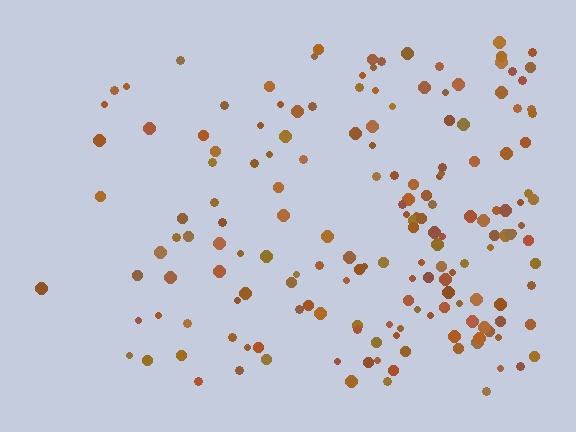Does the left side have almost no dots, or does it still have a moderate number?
Still a moderate number, just noticeably fewer than the right.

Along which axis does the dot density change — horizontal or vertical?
Horizontal.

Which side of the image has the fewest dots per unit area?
The left.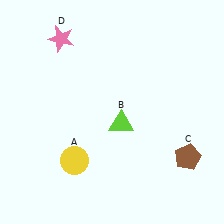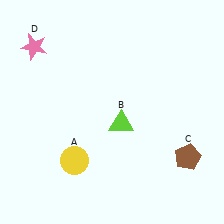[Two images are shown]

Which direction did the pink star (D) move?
The pink star (D) moved left.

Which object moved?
The pink star (D) moved left.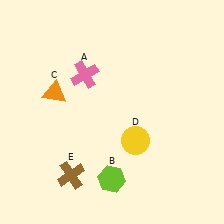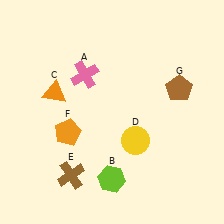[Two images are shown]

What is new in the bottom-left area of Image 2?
An orange pentagon (F) was added in the bottom-left area of Image 2.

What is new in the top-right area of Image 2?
A brown pentagon (G) was added in the top-right area of Image 2.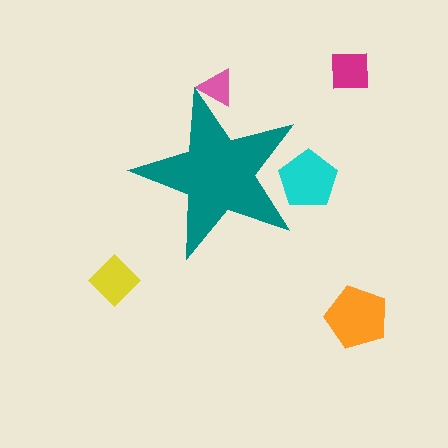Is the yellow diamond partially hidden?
No, the yellow diamond is fully visible.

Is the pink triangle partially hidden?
Yes, the pink triangle is partially hidden behind the teal star.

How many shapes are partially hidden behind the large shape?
2 shapes are partially hidden.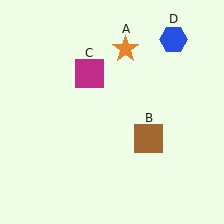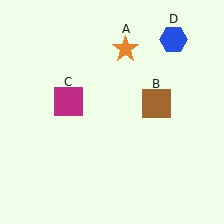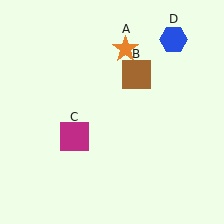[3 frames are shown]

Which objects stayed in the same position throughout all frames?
Orange star (object A) and blue hexagon (object D) remained stationary.